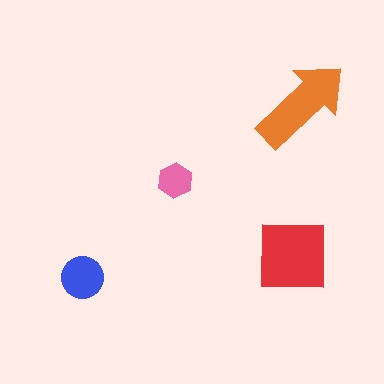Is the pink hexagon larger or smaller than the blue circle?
Smaller.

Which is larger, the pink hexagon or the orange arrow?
The orange arrow.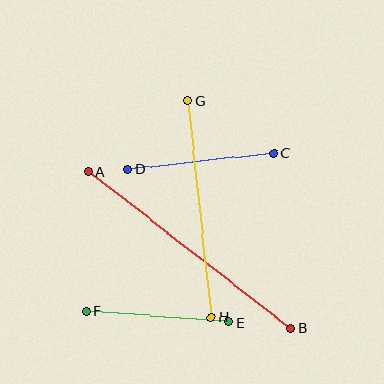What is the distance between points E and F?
The distance is approximately 144 pixels.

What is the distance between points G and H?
The distance is approximately 218 pixels.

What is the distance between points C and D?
The distance is approximately 147 pixels.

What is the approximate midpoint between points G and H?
The midpoint is at approximately (199, 209) pixels.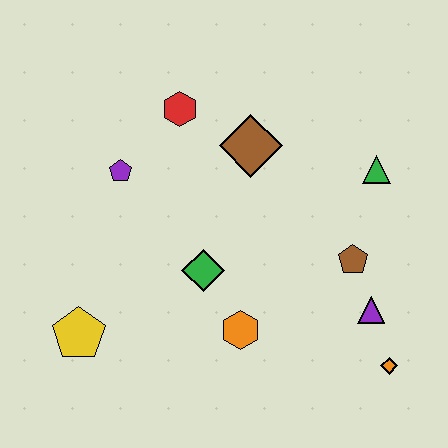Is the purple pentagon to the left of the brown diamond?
Yes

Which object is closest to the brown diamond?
The red hexagon is closest to the brown diamond.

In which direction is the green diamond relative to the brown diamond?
The green diamond is below the brown diamond.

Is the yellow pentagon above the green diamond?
No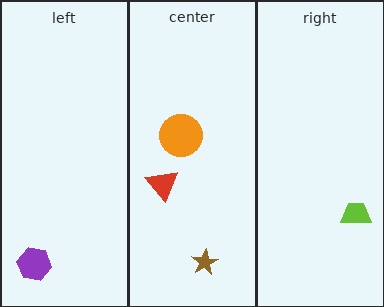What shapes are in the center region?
The red triangle, the brown star, the orange circle.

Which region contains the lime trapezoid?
The right region.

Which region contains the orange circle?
The center region.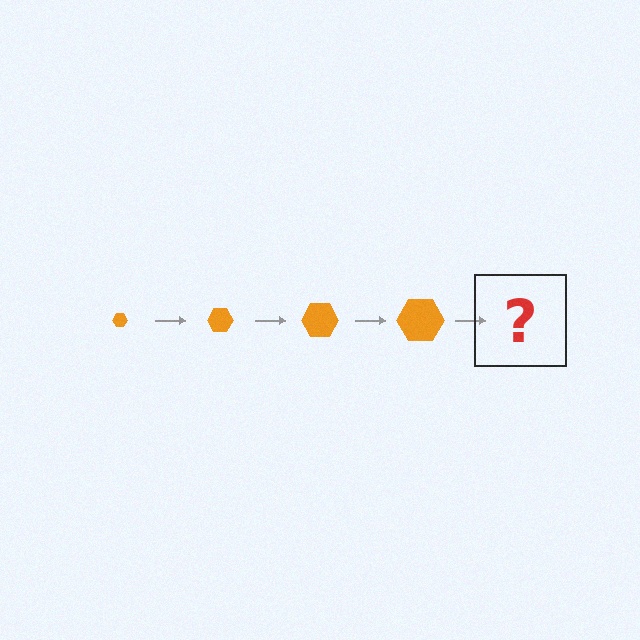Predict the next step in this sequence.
The next step is an orange hexagon, larger than the previous one.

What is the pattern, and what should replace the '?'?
The pattern is that the hexagon gets progressively larger each step. The '?' should be an orange hexagon, larger than the previous one.